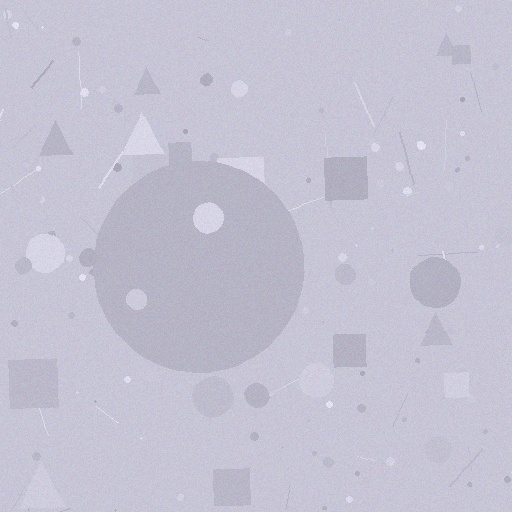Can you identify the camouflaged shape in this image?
The camouflaged shape is a circle.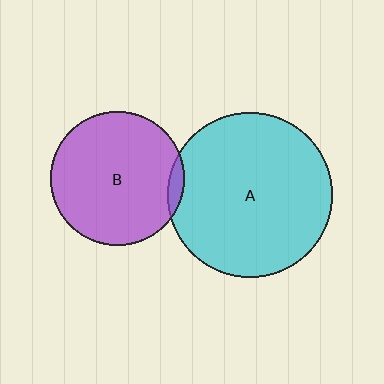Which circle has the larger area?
Circle A (cyan).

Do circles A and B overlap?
Yes.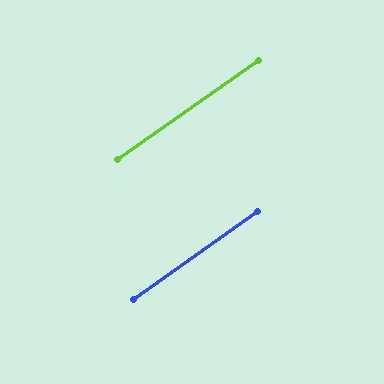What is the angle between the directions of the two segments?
Approximately 0 degrees.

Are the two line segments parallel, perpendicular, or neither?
Parallel — their directions differ by only 0.4°.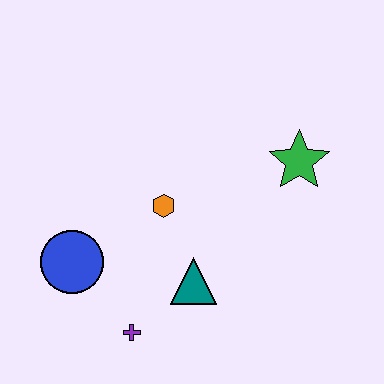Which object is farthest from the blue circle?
The green star is farthest from the blue circle.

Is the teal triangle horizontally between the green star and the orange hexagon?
Yes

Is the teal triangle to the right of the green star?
No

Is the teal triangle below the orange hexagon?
Yes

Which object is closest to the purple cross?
The teal triangle is closest to the purple cross.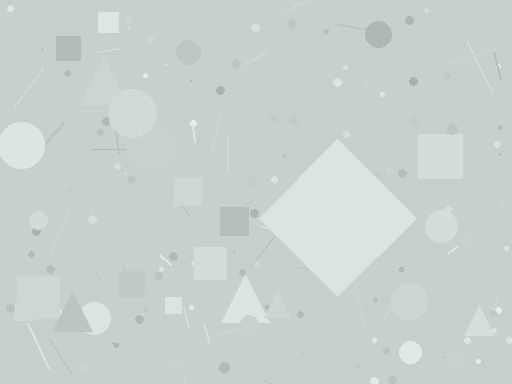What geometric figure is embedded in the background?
A diamond is embedded in the background.